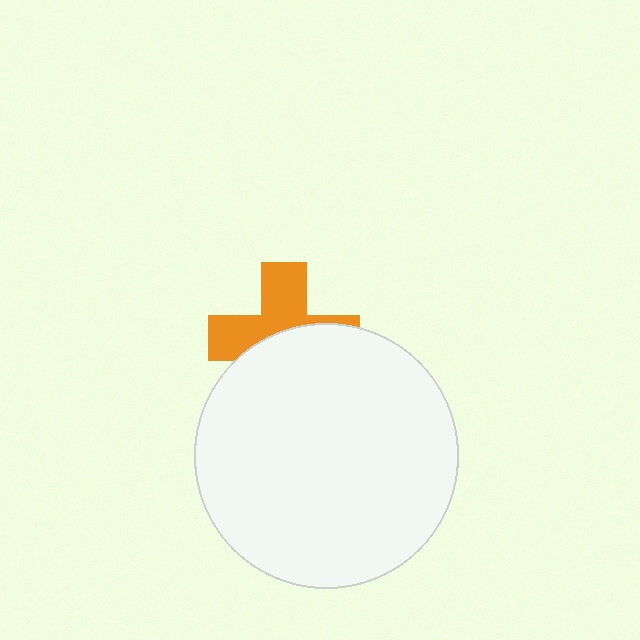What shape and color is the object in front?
The object in front is a white circle.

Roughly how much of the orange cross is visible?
About half of it is visible (roughly 49%).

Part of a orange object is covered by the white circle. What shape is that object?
It is a cross.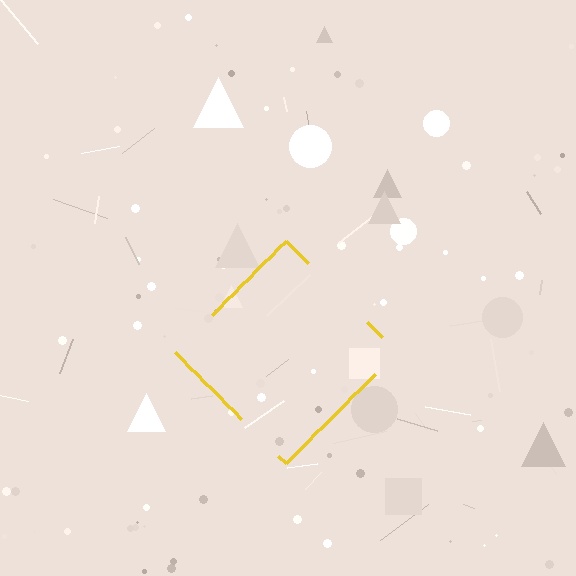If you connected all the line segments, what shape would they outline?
They would outline a diamond.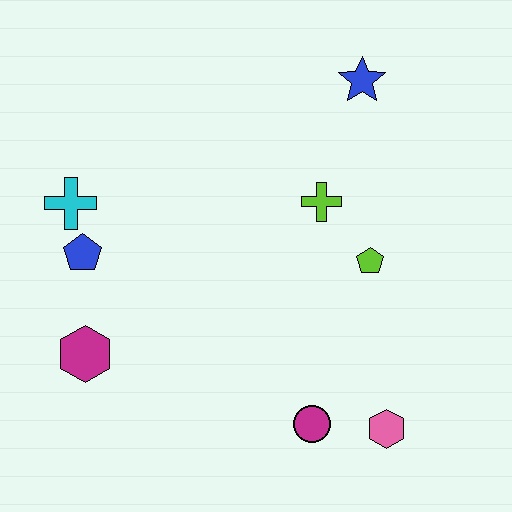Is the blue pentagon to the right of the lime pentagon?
No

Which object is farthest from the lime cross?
The magenta hexagon is farthest from the lime cross.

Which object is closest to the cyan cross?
The blue pentagon is closest to the cyan cross.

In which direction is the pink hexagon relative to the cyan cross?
The pink hexagon is to the right of the cyan cross.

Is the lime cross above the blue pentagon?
Yes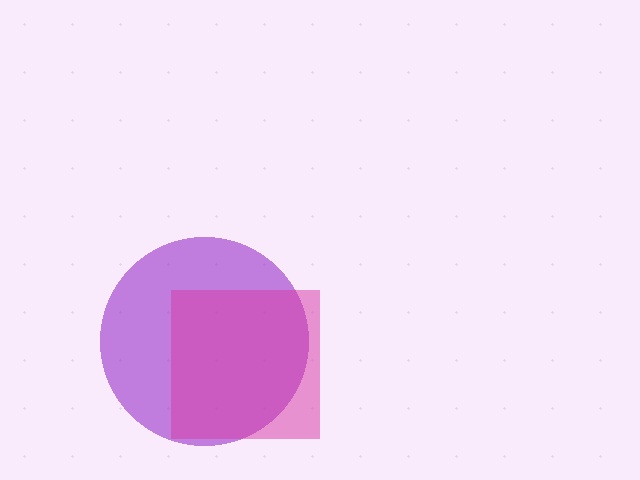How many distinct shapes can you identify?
There are 2 distinct shapes: a purple circle, a magenta square.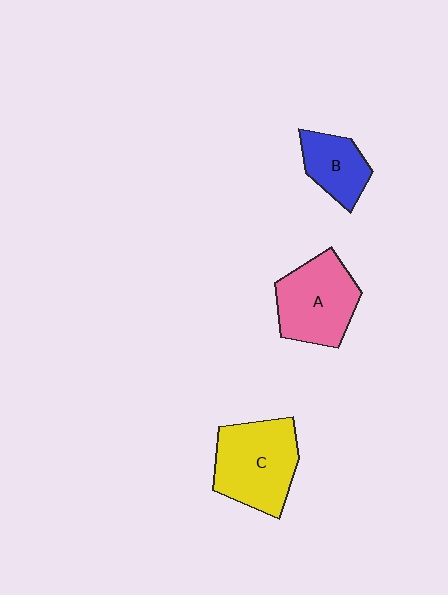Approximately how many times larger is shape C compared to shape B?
Approximately 1.8 times.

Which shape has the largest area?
Shape C (yellow).